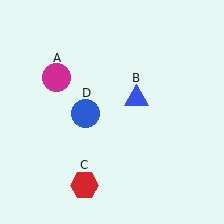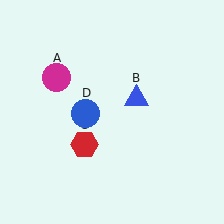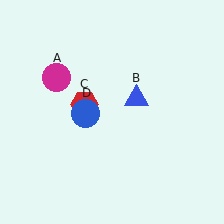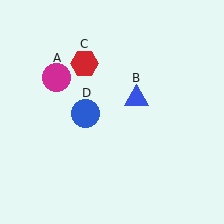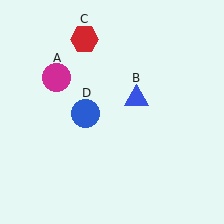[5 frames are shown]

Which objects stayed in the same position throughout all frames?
Magenta circle (object A) and blue triangle (object B) and blue circle (object D) remained stationary.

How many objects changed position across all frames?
1 object changed position: red hexagon (object C).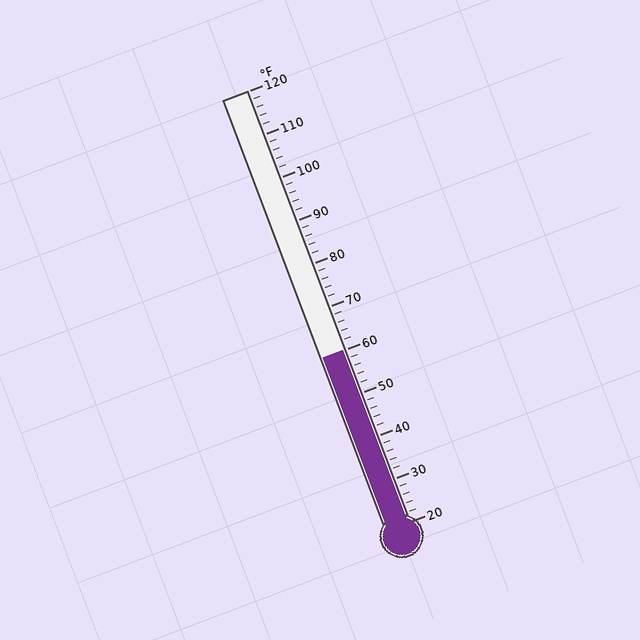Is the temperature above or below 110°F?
The temperature is below 110°F.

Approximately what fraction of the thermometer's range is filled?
The thermometer is filled to approximately 40% of its range.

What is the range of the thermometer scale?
The thermometer scale ranges from 20°F to 120°F.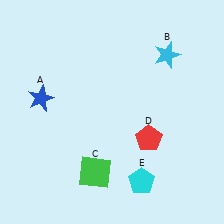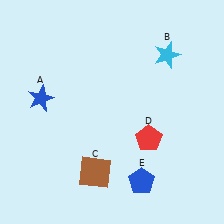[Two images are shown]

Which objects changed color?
C changed from green to brown. E changed from cyan to blue.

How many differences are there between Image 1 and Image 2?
There are 2 differences between the two images.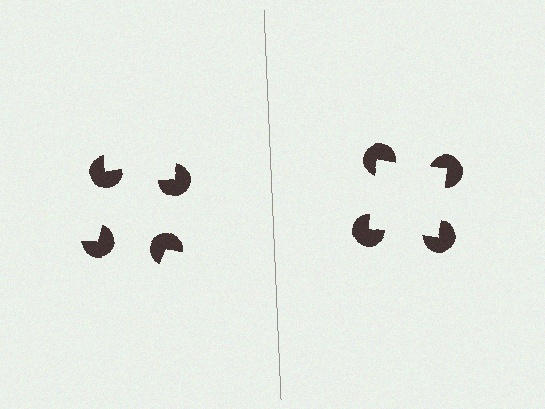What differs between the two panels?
The pac-man discs are positioned identically on both sides; only the wedge orientations differ. On the right they align to a square; on the left they are misaligned.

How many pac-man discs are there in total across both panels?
8 — 4 on each side.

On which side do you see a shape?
An illusory square appears on the right side. On the left side the wedge cuts are rotated, so no coherent shape forms.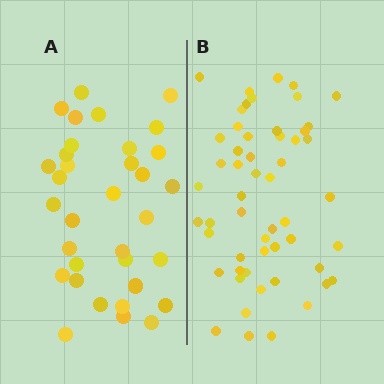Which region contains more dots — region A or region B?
Region B (the right region) has more dots.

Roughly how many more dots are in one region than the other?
Region B has approximately 20 more dots than region A.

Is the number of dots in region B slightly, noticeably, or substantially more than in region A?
Region B has substantially more. The ratio is roughly 1.6 to 1.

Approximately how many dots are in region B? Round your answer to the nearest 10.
About 50 dots. (The exact count is 54, which rounds to 50.)